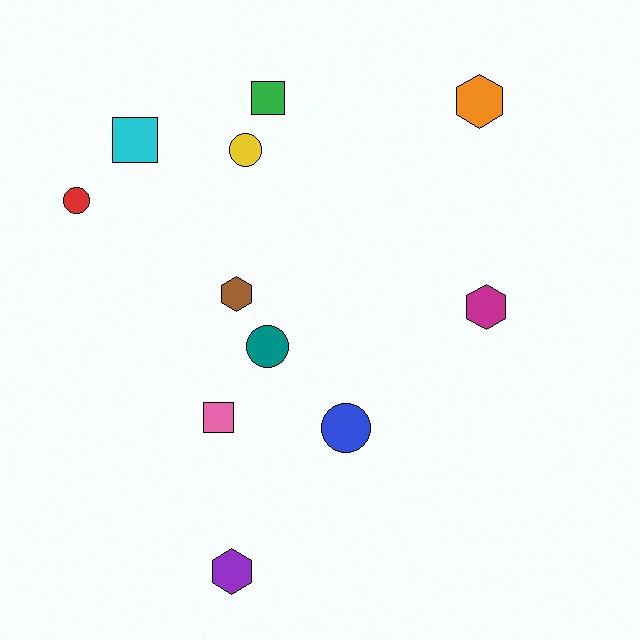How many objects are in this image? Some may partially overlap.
There are 11 objects.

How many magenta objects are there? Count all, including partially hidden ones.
There is 1 magenta object.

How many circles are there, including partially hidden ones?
There are 4 circles.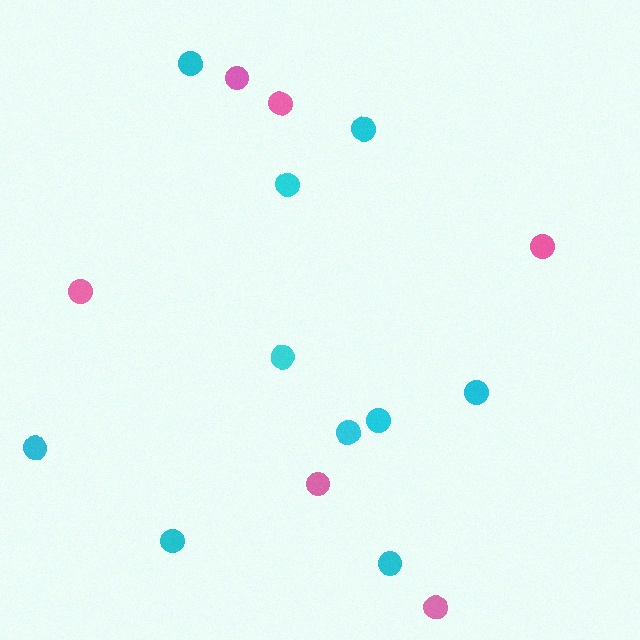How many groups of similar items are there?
There are 2 groups: one group of cyan circles (10) and one group of pink circles (6).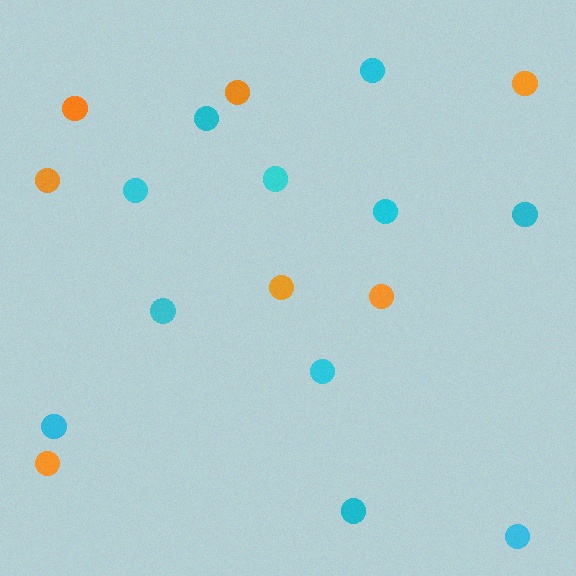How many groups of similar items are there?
There are 2 groups: one group of cyan circles (11) and one group of orange circles (7).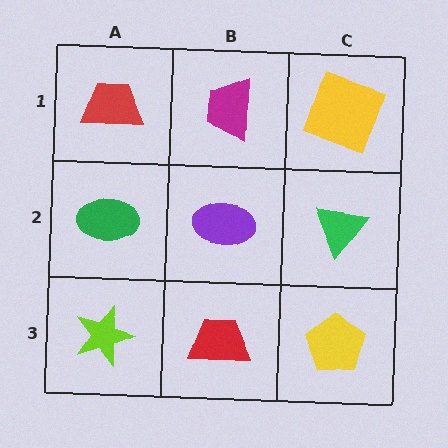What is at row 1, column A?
A red trapezoid.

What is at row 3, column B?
A red trapezoid.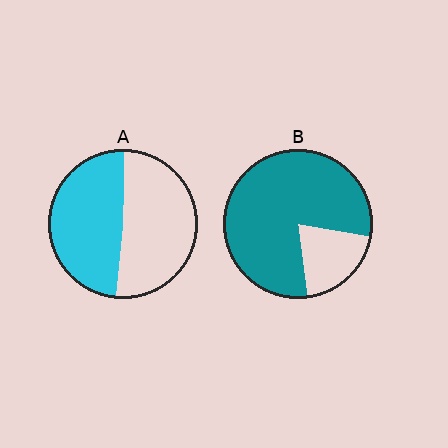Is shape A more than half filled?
Roughly half.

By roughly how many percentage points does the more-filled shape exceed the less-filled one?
By roughly 30 percentage points (B over A).